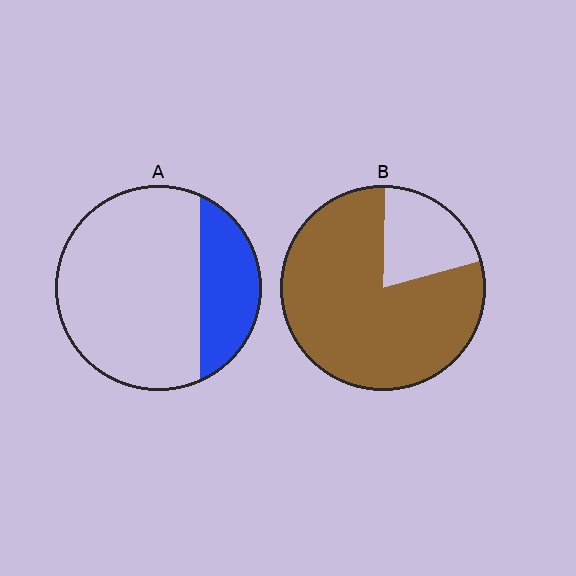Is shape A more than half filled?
No.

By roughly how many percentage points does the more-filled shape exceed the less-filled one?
By roughly 55 percentage points (B over A).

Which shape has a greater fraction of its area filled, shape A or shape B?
Shape B.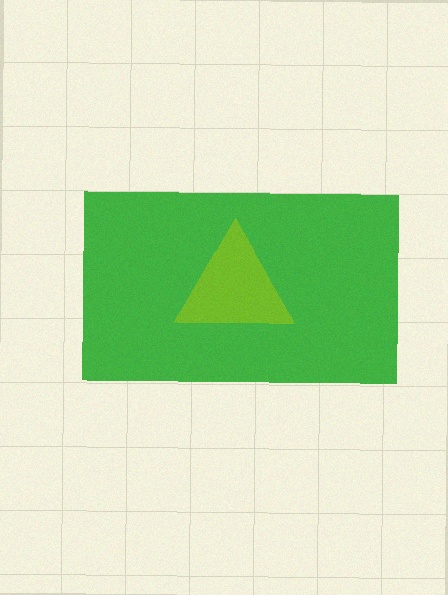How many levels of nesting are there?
2.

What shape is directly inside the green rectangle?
The lime triangle.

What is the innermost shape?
The lime triangle.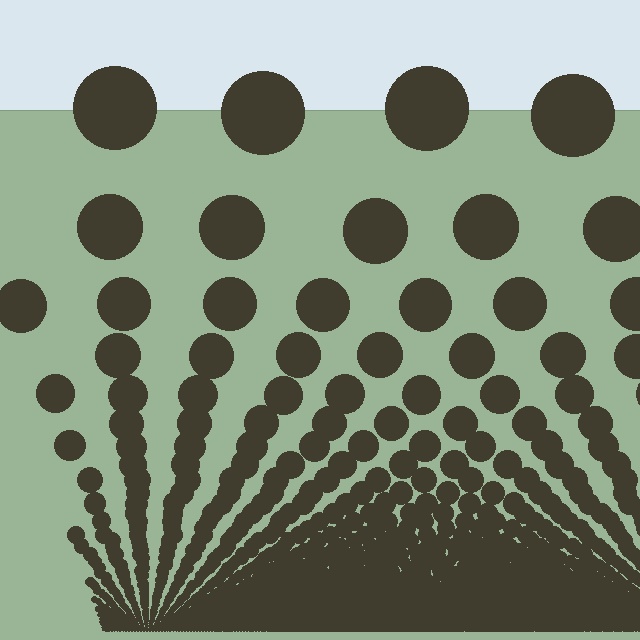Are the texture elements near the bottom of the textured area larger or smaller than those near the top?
Smaller. The gradient is inverted — elements near the bottom are smaller and denser.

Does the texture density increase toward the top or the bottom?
Density increases toward the bottom.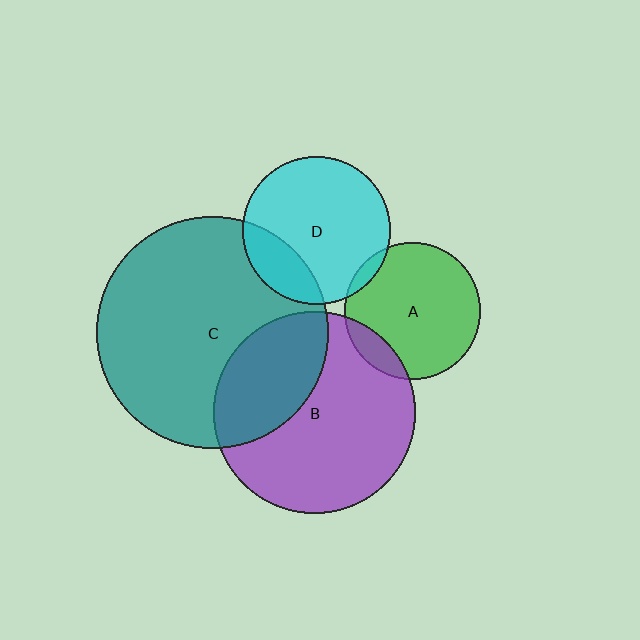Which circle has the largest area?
Circle C (teal).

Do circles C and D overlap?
Yes.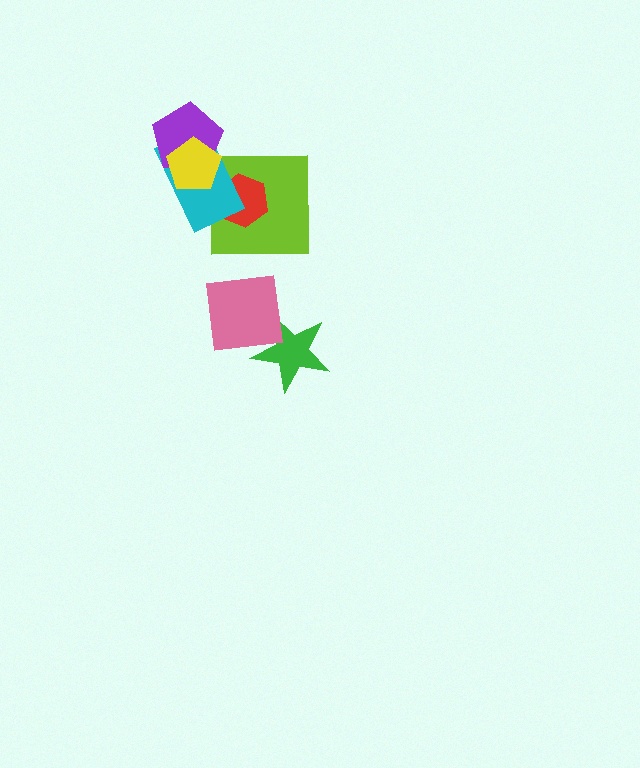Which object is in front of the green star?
The pink square is in front of the green star.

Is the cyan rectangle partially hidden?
Yes, it is partially covered by another shape.